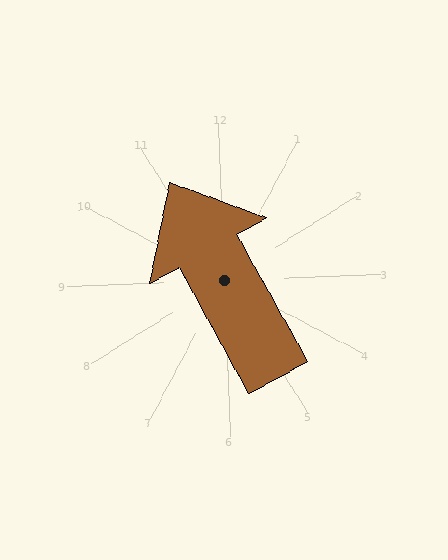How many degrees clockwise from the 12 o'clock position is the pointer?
Approximately 333 degrees.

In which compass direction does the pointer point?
Northwest.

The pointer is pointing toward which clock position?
Roughly 11 o'clock.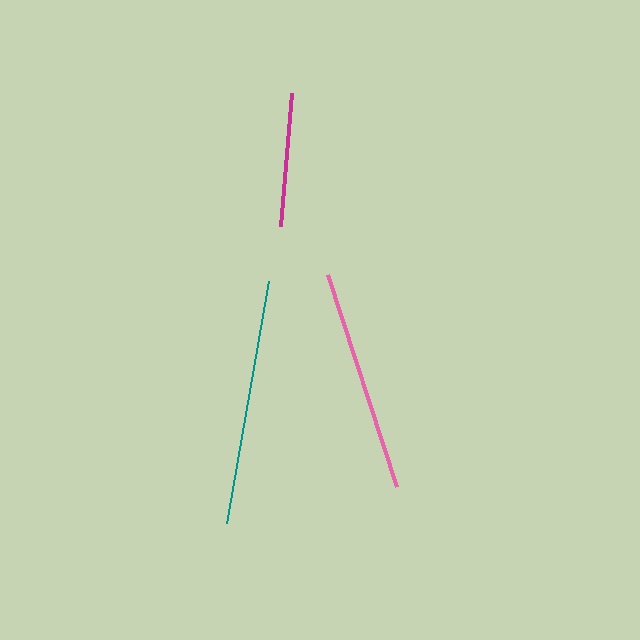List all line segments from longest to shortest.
From longest to shortest: teal, pink, magenta.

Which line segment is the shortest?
The magenta line is the shortest at approximately 133 pixels.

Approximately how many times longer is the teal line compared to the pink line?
The teal line is approximately 1.1 times the length of the pink line.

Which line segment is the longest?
The teal line is the longest at approximately 246 pixels.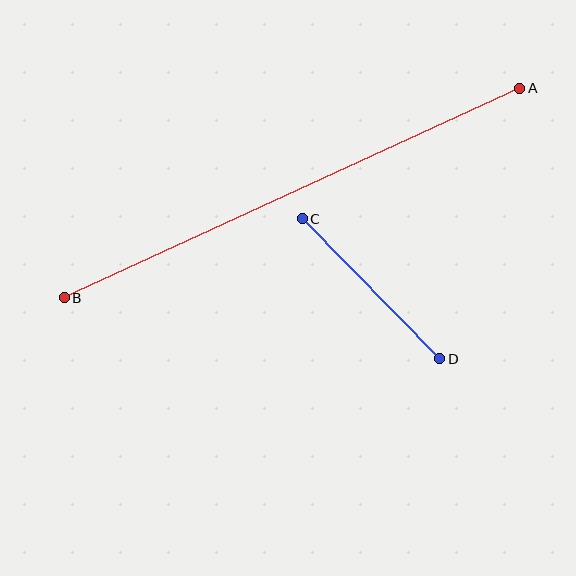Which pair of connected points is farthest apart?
Points A and B are farthest apart.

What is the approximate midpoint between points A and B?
The midpoint is at approximately (292, 193) pixels.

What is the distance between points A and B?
The distance is approximately 501 pixels.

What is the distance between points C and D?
The distance is approximately 196 pixels.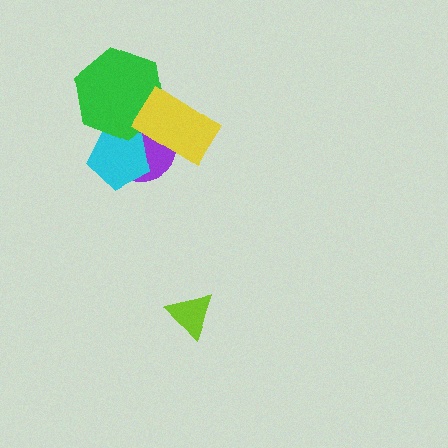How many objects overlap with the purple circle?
3 objects overlap with the purple circle.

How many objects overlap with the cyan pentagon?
2 objects overlap with the cyan pentagon.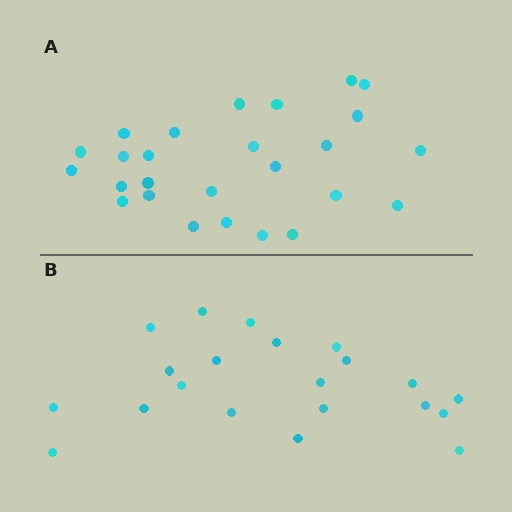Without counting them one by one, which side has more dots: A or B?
Region A (the top region) has more dots.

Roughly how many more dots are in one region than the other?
Region A has about 5 more dots than region B.